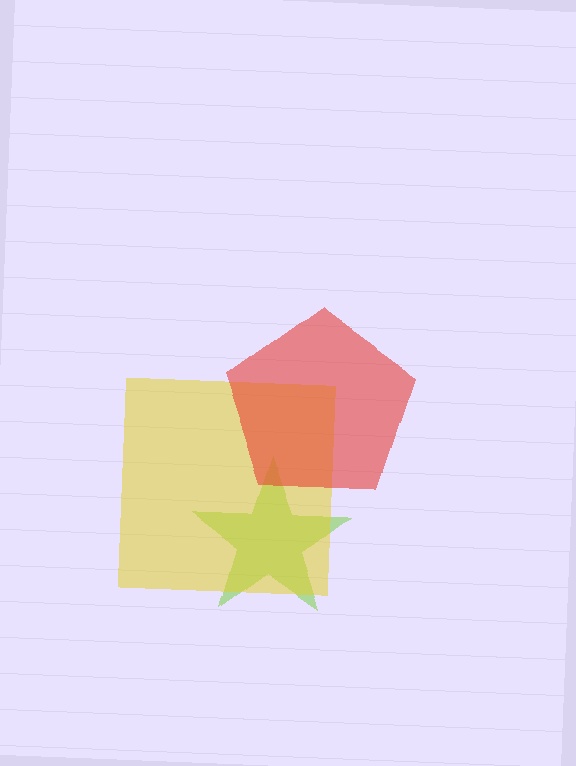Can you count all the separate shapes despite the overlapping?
Yes, there are 3 separate shapes.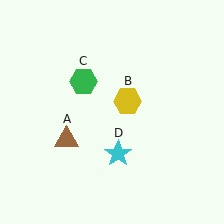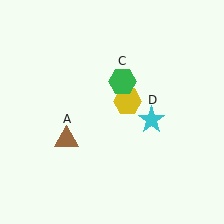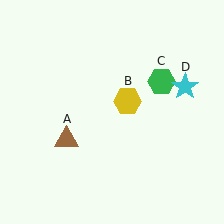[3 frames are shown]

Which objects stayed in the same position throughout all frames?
Brown triangle (object A) and yellow hexagon (object B) remained stationary.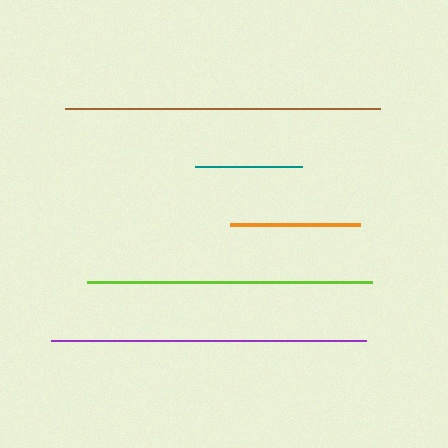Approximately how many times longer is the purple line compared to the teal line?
The purple line is approximately 3.0 times the length of the teal line.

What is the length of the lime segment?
The lime segment is approximately 285 pixels long.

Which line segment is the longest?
The purple line is the longest at approximately 315 pixels.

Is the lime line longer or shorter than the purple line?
The purple line is longer than the lime line.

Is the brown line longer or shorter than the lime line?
The brown line is longer than the lime line.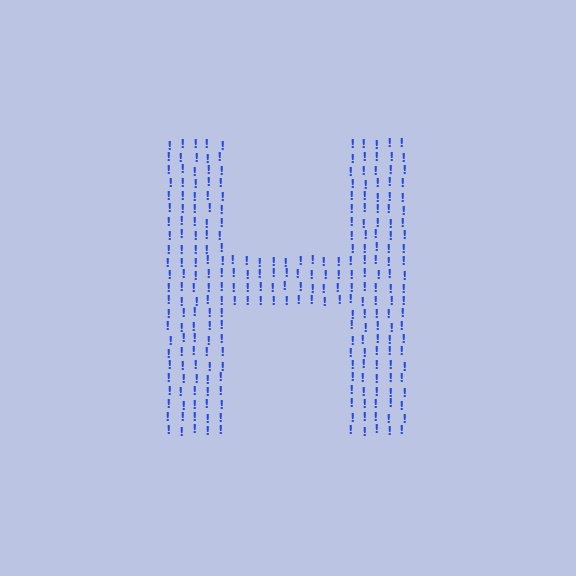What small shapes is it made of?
It is made of small exclamation marks.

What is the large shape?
The large shape is the letter H.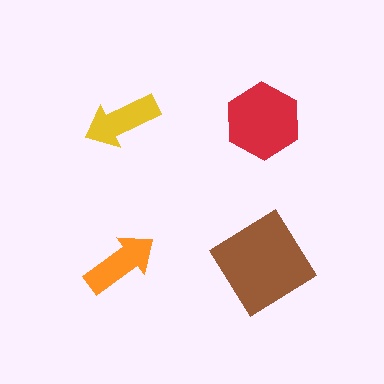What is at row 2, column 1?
An orange arrow.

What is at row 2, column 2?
A brown diamond.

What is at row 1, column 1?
A yellow arrow.